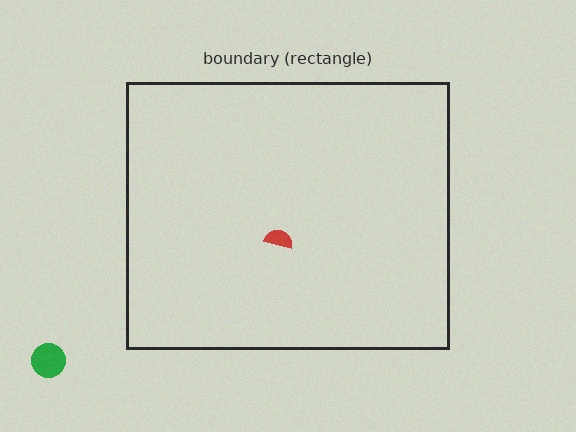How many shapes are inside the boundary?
1 inside, 1 outside.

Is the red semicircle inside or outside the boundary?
Inside.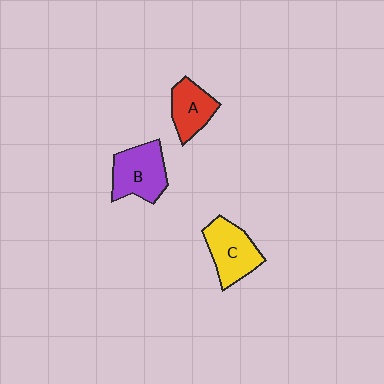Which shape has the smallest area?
Shape A (red).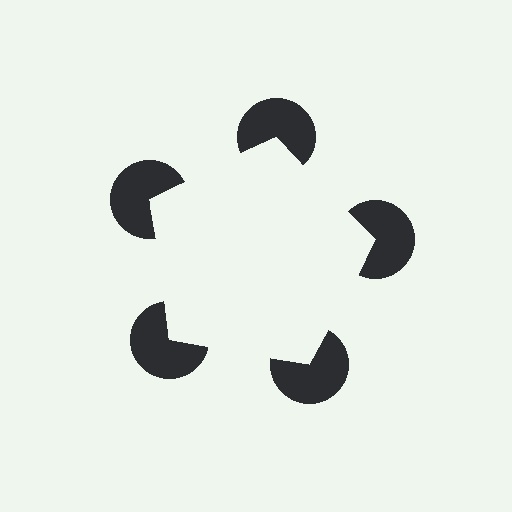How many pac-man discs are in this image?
There are 5 — one at each vertex of the illusory pentagon.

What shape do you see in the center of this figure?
An illusory pentagon — its edges are inferred from the aligned wedge cuts in the pac-man discs, not physically drawn.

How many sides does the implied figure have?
5 sides.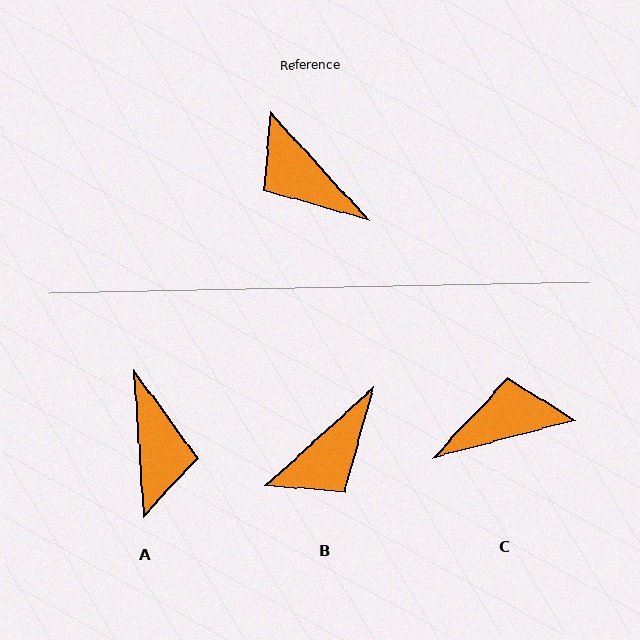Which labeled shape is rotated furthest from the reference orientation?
A, about 141 degrees away.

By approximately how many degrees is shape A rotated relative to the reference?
Approximately 141 degrees counter-clockwise.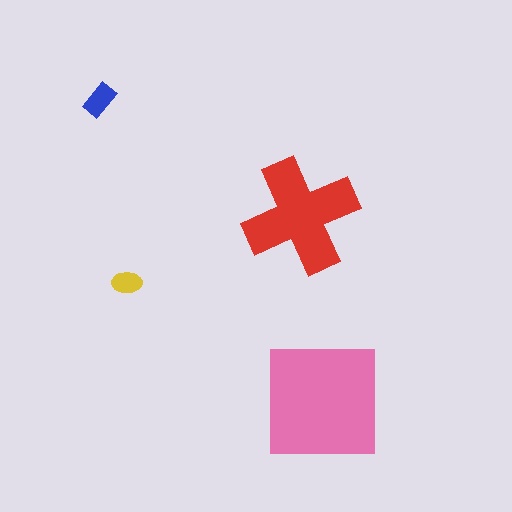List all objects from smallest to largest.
The yellow ellipse, the blue rectangle, the red cross, the pink square.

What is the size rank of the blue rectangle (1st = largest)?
3rd.